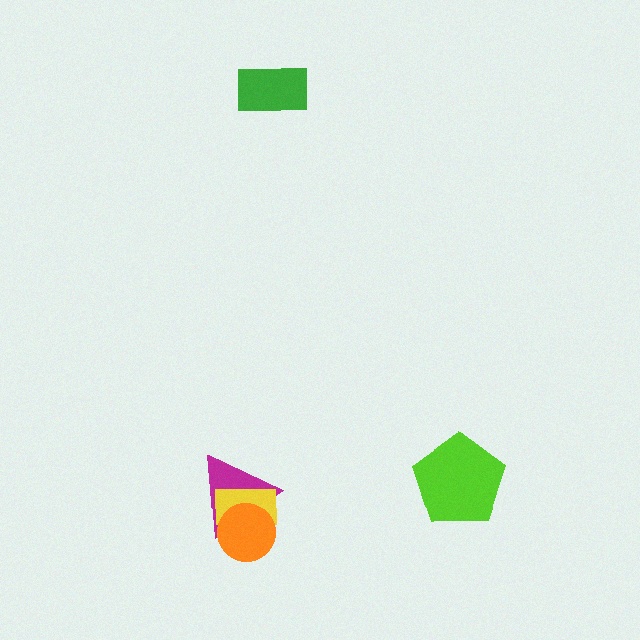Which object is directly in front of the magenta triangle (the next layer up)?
The yellow rectangle is directly in front of the magenta triangle.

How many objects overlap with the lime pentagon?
0 objects overlap with the lime pentagon.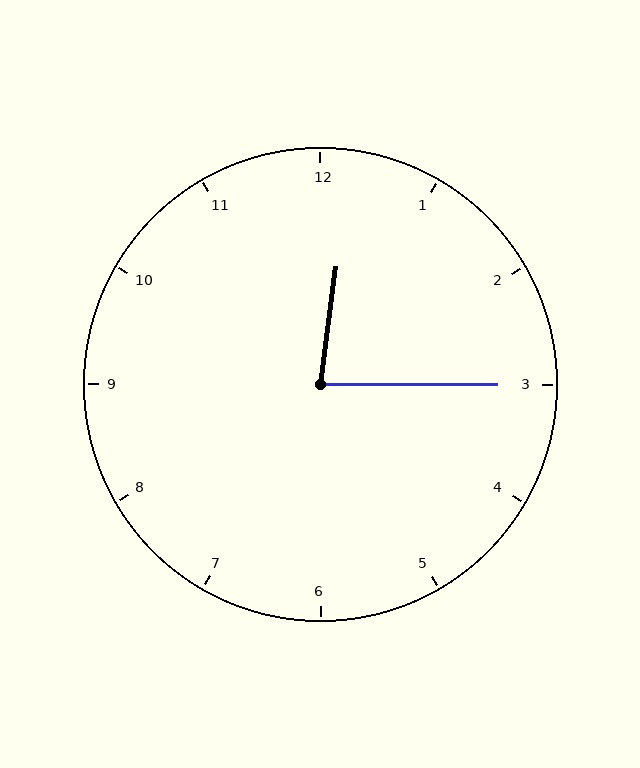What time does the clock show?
12:15.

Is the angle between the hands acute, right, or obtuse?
It is acute.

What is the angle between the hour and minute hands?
Approximately 82 degrees.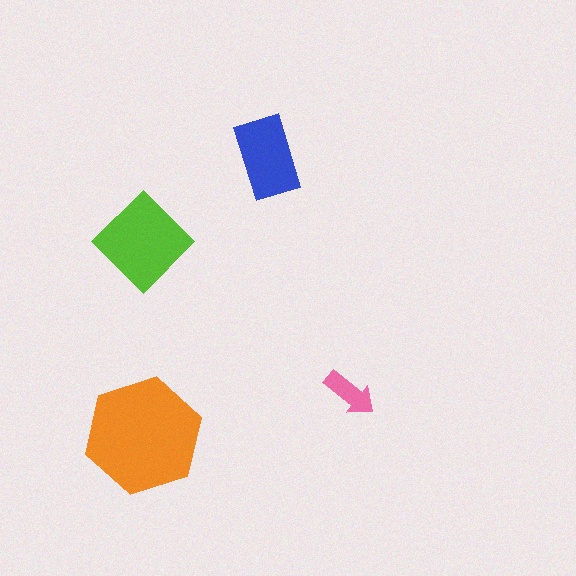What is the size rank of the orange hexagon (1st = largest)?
1st.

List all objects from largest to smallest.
The orange hexagon, the lime diamond, the blue rectangle, the pink arrow.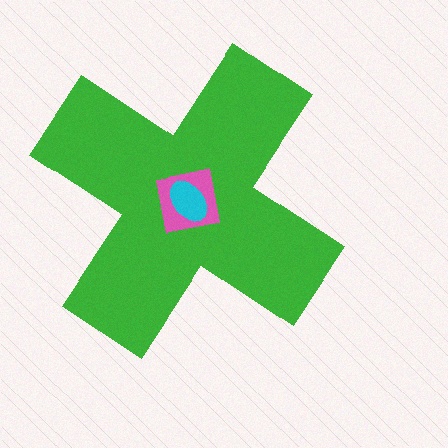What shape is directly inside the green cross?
The pink square.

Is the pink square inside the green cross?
Yes.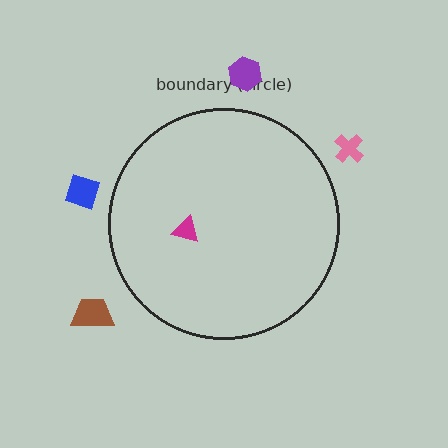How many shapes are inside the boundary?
1 inside, 4 outside.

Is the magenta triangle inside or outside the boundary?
Inside.